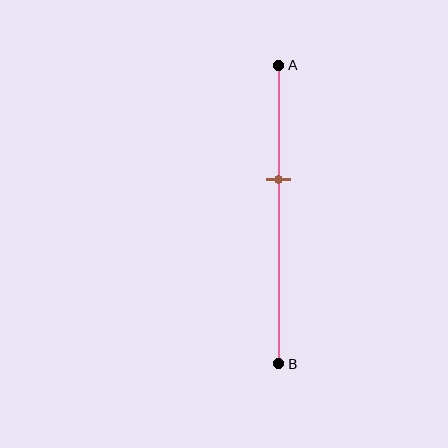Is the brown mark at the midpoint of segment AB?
No, the mark is at about 40% from A, not at the 50% midpoint.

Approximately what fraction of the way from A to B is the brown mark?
The brown mark is approximately 40% of the way from A to B.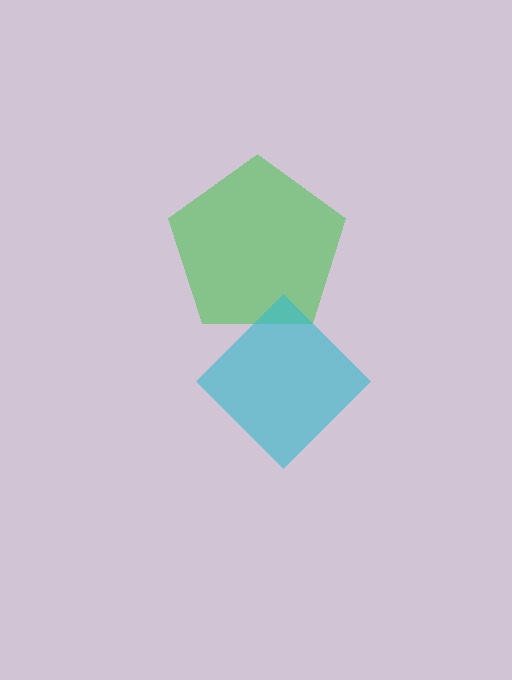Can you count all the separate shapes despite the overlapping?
Yes, there are 2 separate shapes.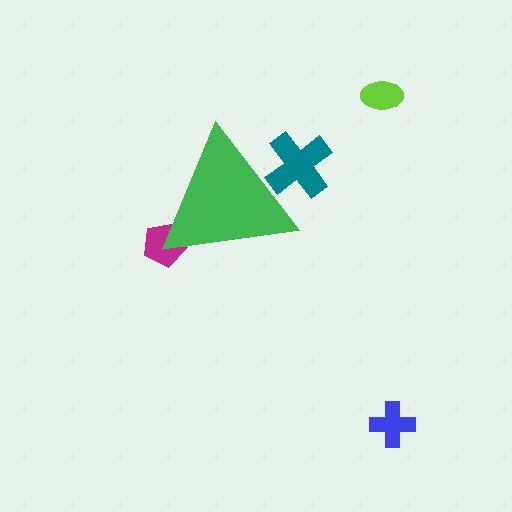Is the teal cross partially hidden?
Yes, the teal cross is partially hidden behind the green triangle.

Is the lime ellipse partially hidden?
No, the lime ellipse is fully visible.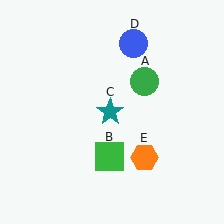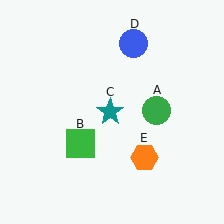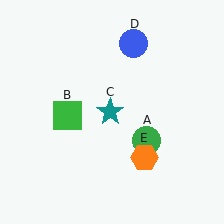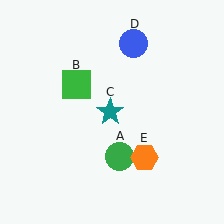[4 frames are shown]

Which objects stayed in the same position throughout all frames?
Teal star (object C) and blue circle (object D) and orange hexagon (object E) remained stationary.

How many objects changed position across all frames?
2 objects changed position: green circle (object A), green square (object B).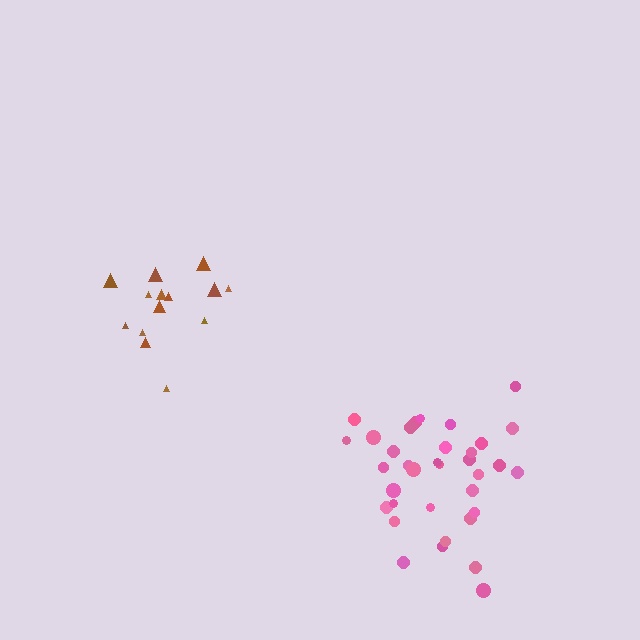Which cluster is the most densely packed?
Pink.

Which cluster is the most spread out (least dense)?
Brown.